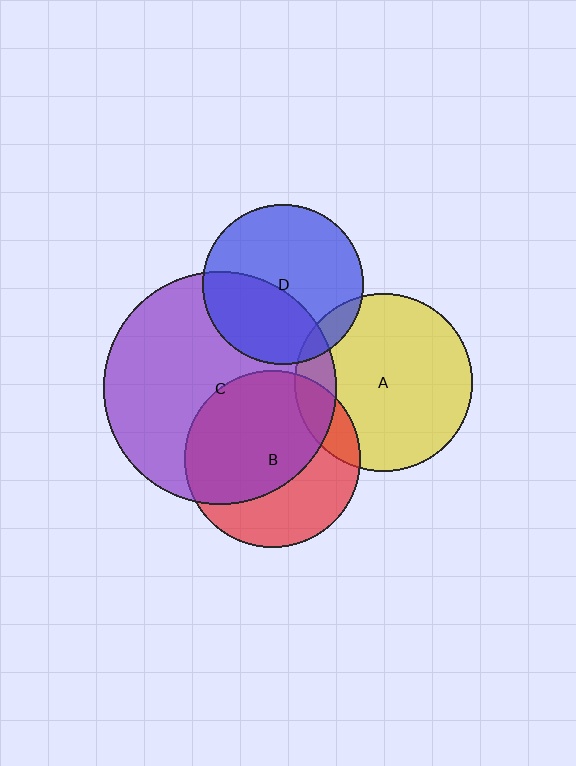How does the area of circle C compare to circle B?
Approximately 1.7 times.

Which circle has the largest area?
Circle C (purple).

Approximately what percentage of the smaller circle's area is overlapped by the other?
Approximately 10%.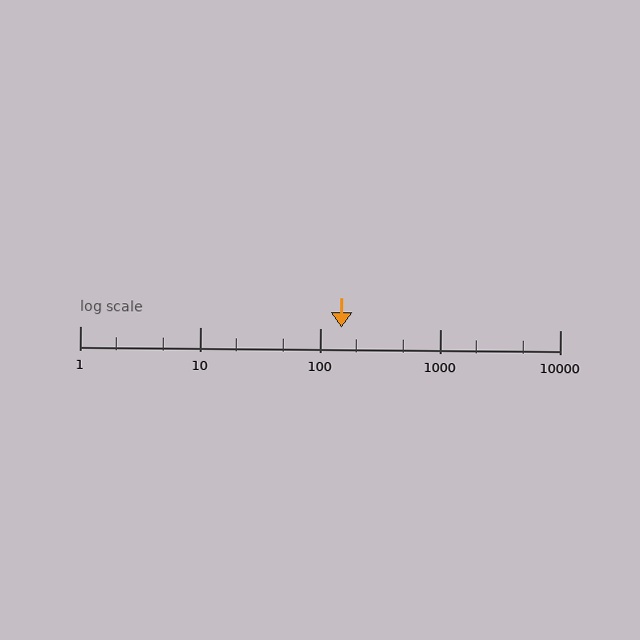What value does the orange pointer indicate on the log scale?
The pointer indicates approximately 150.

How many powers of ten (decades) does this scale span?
The scale spans 4 decades, from 1 to 10000.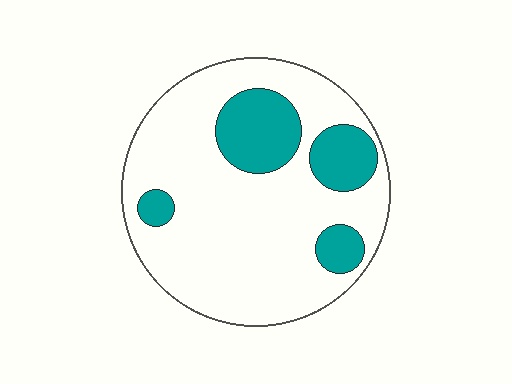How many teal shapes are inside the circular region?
4.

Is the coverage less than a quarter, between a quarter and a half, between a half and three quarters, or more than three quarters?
Less than a quarter.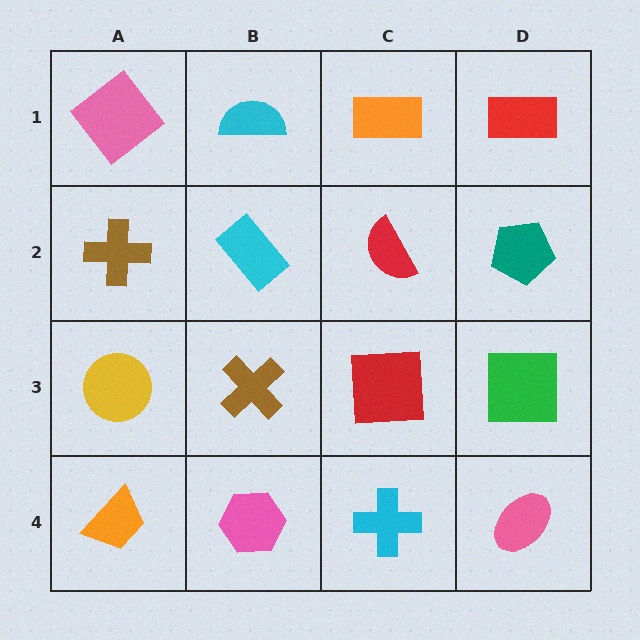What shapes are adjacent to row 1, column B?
A cyan rectangle (row 2, column B), a pink diamond (row 1, column A), an orange rectangle (row 1, column C).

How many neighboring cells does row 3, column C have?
4.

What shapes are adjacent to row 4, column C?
A red square (row 3, column C), a pink hexagon (row 4, column B), a pink ellipse (row 4, column D).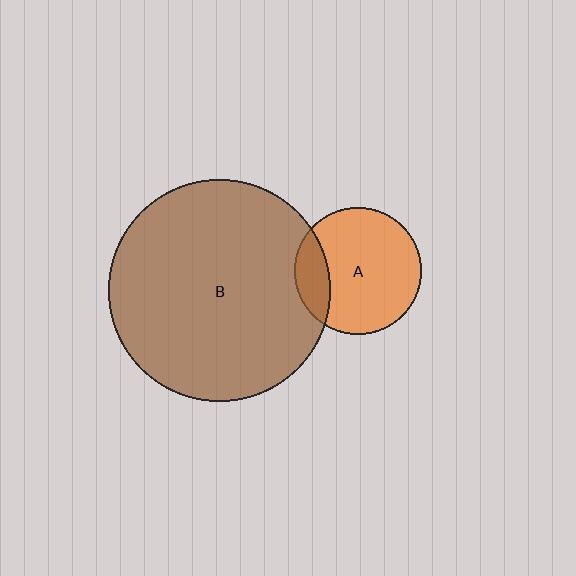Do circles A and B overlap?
Yes.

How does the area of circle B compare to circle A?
Approximately 3.0 times.